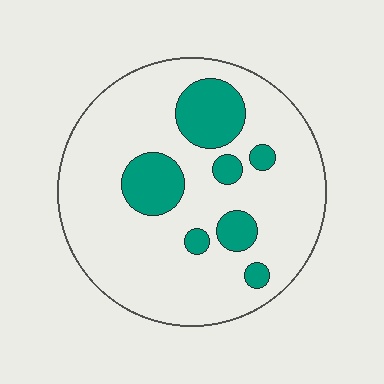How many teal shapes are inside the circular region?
7.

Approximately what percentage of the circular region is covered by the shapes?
Approximately 20%.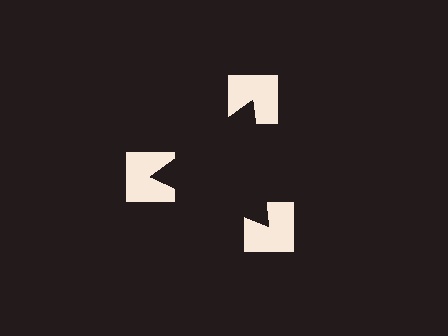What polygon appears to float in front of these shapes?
An illusory triangle — its edges are inferred from the aligned wedge cuts in the notched squares, not physically drawn.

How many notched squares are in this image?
There are 3 — one at each vertex of the illusory triangle.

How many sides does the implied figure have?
3 sides.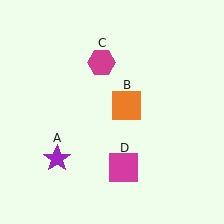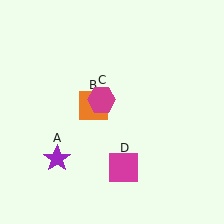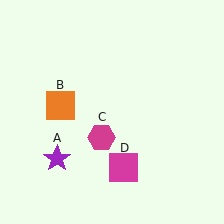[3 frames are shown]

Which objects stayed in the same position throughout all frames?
Purple star (object A) and magenta square (object D) remained stationary.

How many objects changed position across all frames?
2 objects changed position: orange square (object B), magenta hexagon (object C).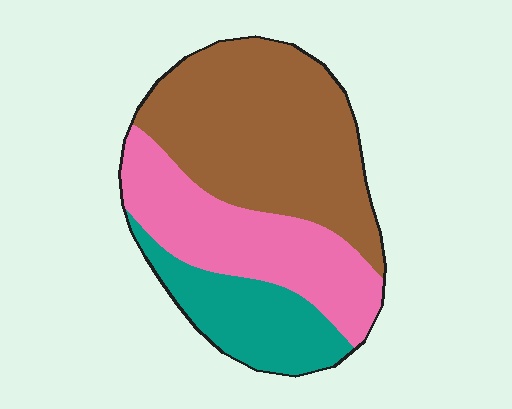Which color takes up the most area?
Brown, at roughly 50%.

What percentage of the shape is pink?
Pink covers 31% of the shape.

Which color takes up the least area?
Teal, at roughly 20%.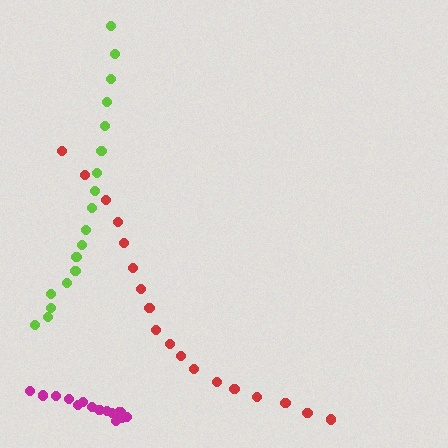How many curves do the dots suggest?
There are 3 distinct paths.